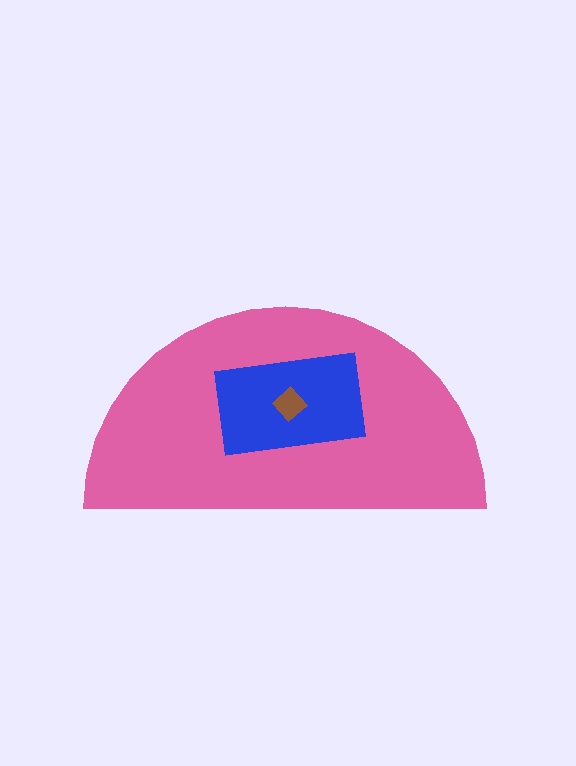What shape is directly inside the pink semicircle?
The blue rectangle.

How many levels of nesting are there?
3.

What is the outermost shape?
The pink semicircle.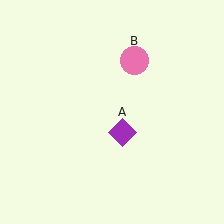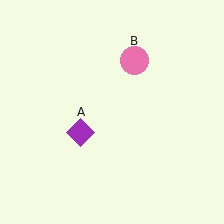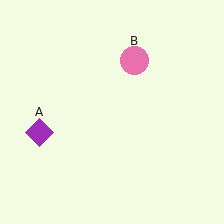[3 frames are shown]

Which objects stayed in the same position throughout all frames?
Pink circle (object B) remained stationary.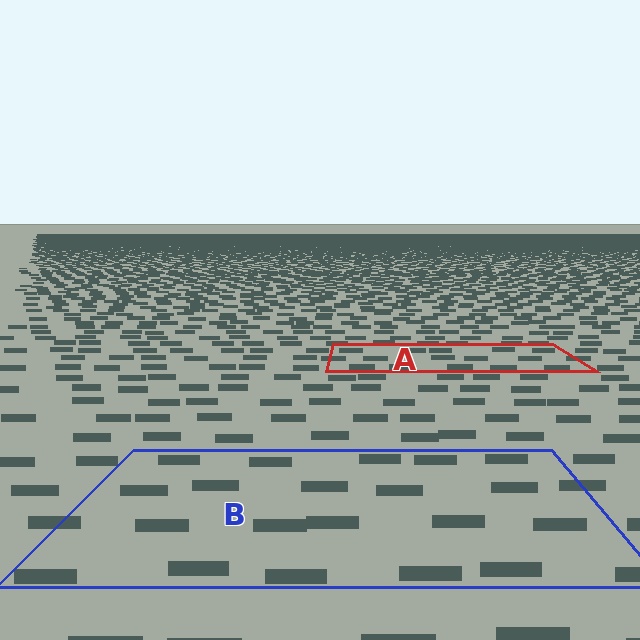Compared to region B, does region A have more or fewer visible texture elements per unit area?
Region A has more texture elements per unit area — they are packed more densely because it is farther away.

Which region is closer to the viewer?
Region B is closer. The texture elements there are larger and more spread out.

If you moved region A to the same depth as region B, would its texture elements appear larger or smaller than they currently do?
They would appear larger. At a closer depth, the same texture elements are projected at a bigger on-screen size.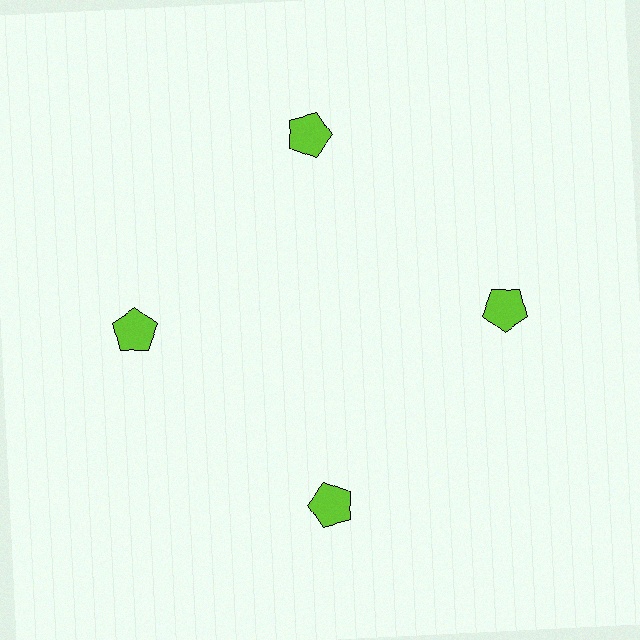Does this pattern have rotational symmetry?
Yes, this pattern has 4-fold rotational symmetry. It looks the same after rotating 90 degrees around the center.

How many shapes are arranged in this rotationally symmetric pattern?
There are 4 shapes, arranged in 4 groups of 1.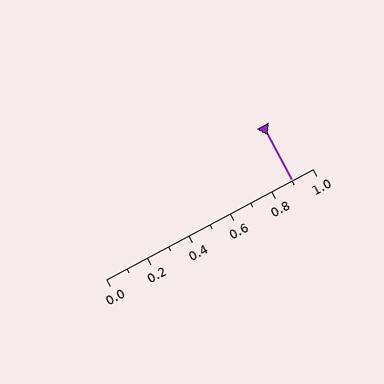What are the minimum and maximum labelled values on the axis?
The axis runs from 0.0 to 1.0.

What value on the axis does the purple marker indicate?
The marker indicates approximately 0.9.